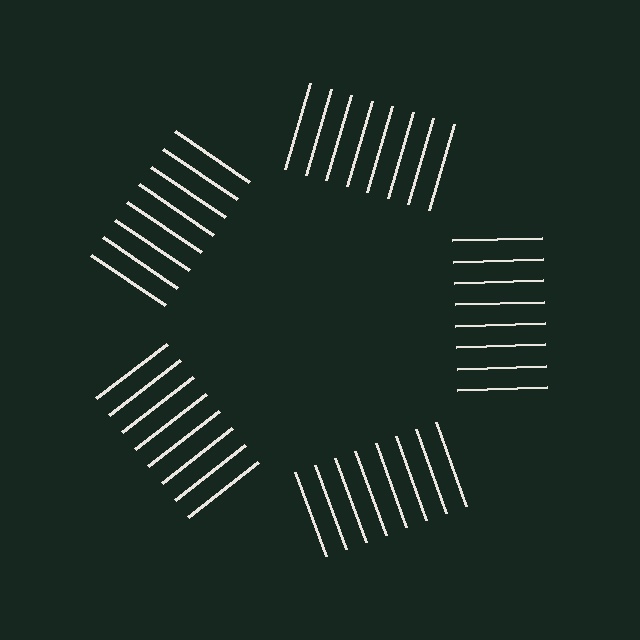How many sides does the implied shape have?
5 sides — the line-ends trace a pentagon.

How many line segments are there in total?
40 — 8 along each of the 5 edges.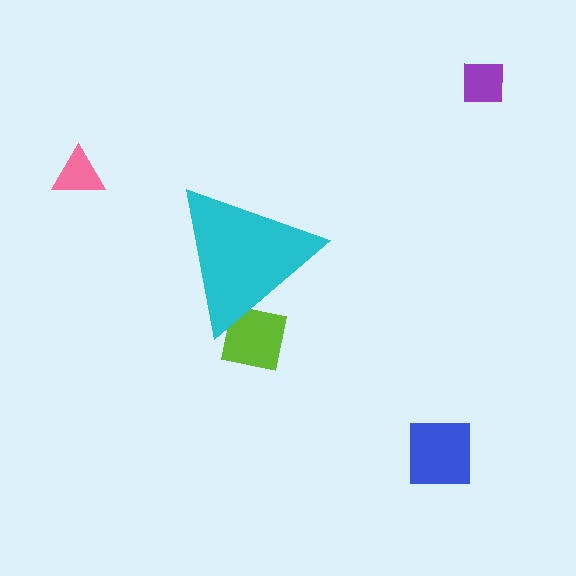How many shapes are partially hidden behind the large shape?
1 shape is partially hidden.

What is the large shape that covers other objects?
A cyan triangle.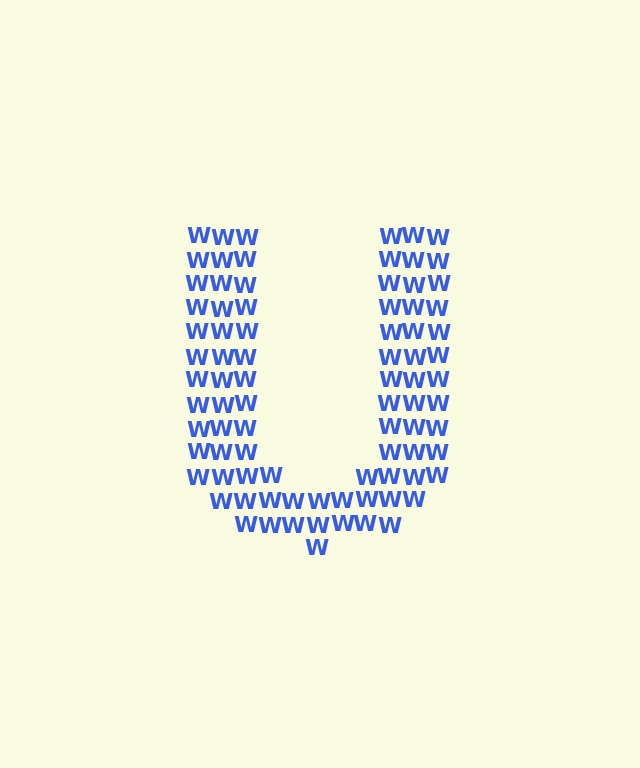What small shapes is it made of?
It is made of small letter W's.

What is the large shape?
The large shape is the letter U.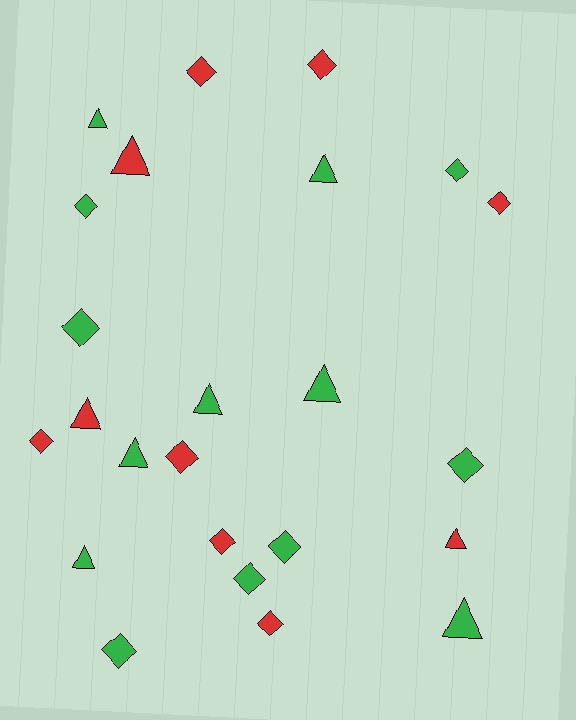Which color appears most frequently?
Green, with 14 objects.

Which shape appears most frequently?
Diamond, with 14 objects.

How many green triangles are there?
There are 7 green triangles.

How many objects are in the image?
There are 24 objects.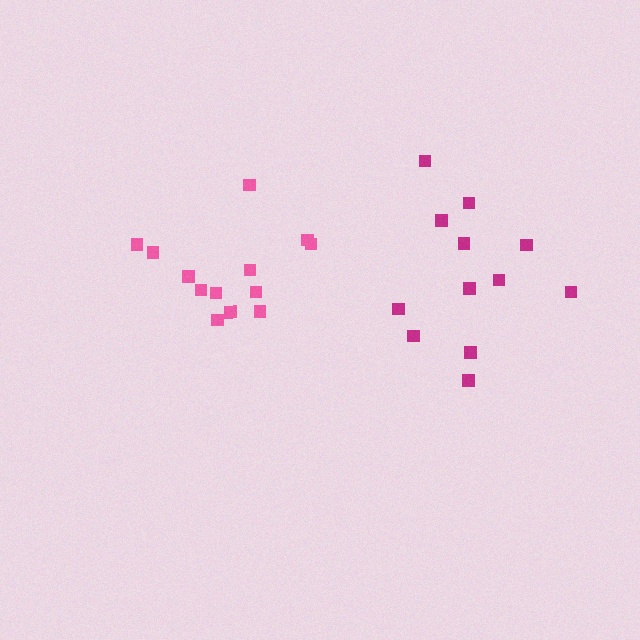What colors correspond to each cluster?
The clusters are colored: magenta, pink.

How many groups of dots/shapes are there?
There are 2 groups.